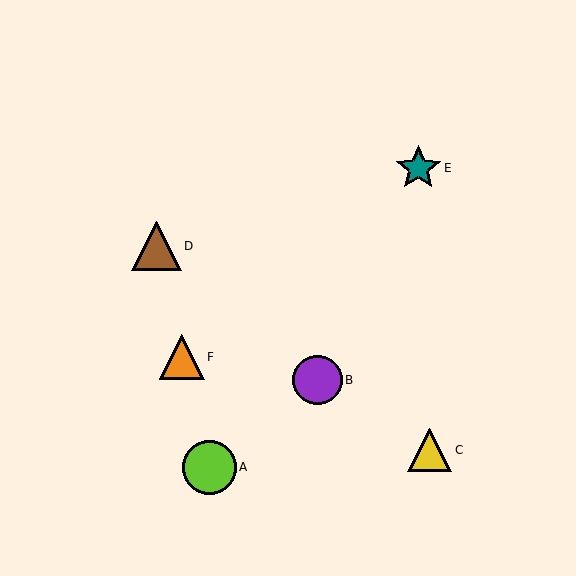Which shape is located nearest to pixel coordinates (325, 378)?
The purple circle (labeled B) at (318, 380) is nearest to that location.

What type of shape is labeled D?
Shape D is a brown triangle.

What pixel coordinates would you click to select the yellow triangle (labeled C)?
Click at (430, 450) to select the yellow triangle C.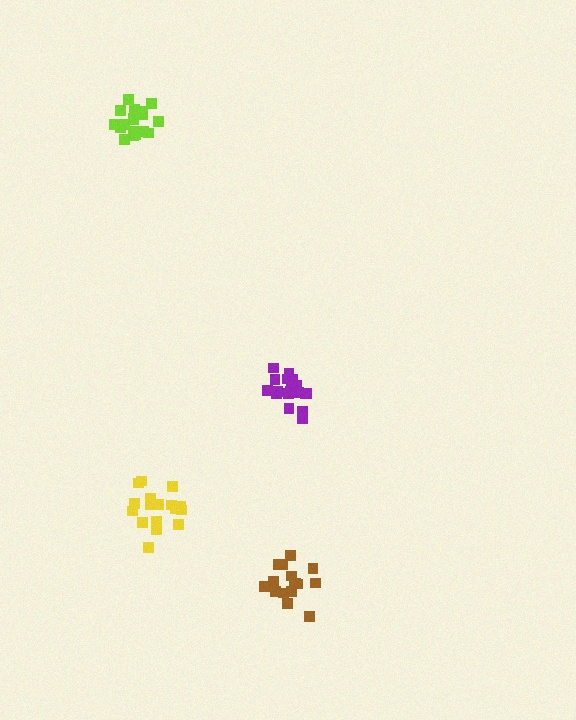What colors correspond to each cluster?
The clusters are colored: purple, lime, brown, yellow.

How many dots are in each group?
Group 1: 18 dots, Group 2: 19 dots, Group 3: 17 dots, Group 4: 18 dots (72 total).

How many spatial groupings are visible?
There are 4 spatial groupings.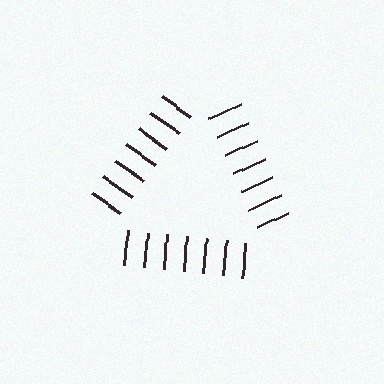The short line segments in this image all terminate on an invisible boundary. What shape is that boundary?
An illusory triangle — the line segments terminate on its edges but no continuous stroke is drawn.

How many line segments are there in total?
21 — 7 along each of the 3 edges.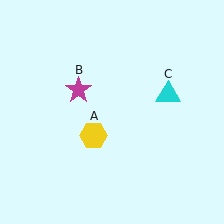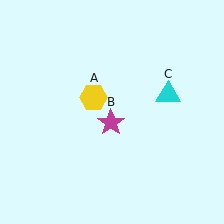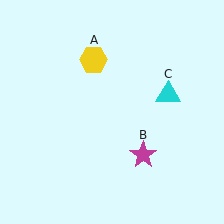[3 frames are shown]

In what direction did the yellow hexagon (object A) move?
The yellow hexagon (object A) moved up.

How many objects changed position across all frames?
2 objects changed position: yellow hexagon (object A), magenta star (object B).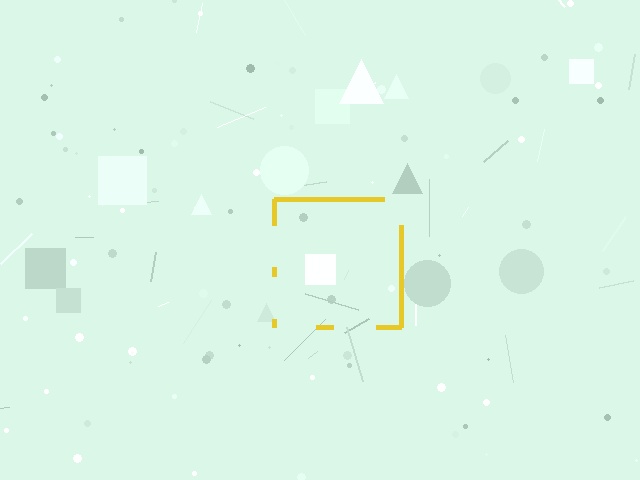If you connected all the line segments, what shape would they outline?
They would outline a square.